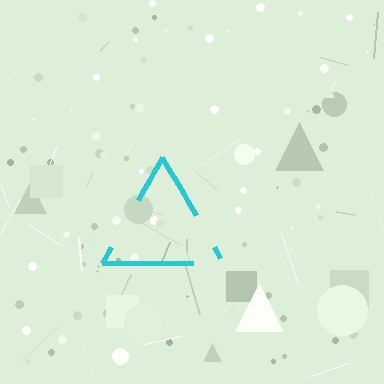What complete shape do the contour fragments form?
The contour fragments form a triangle.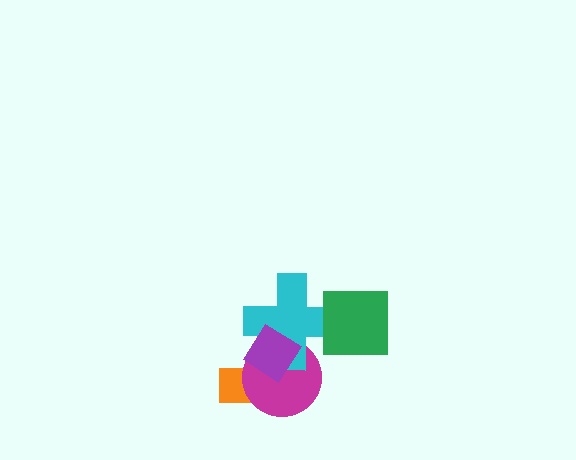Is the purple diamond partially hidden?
No, no other shape covers it.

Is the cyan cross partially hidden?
Yes, it is partially covered by another shape.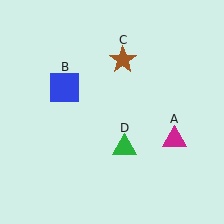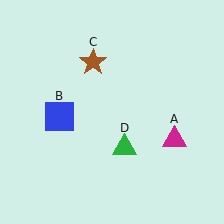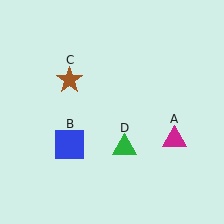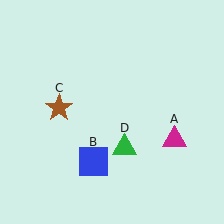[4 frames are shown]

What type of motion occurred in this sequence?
The blue square (object B), brown star (object C) rotated counterclockwise around the center of the scene.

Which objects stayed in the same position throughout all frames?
Magenta triangle (object A) and green triangle (object D) remained stationary.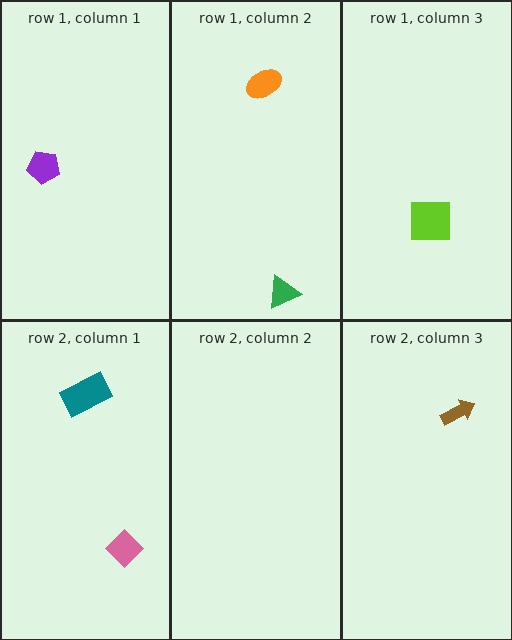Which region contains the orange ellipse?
The row 1, column 2 region.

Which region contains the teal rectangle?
The row 2, column 1 region.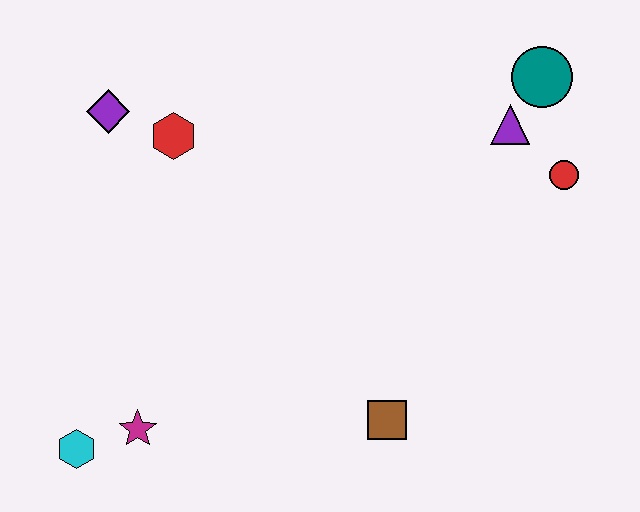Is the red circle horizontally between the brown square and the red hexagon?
No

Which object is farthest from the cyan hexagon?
The teal circle is farthest from the cyan hexagon.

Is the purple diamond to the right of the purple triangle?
No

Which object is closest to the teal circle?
The purple triangle is closest to the teal circle.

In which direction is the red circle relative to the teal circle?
The red circle is below the teal circle.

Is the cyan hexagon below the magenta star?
Yes